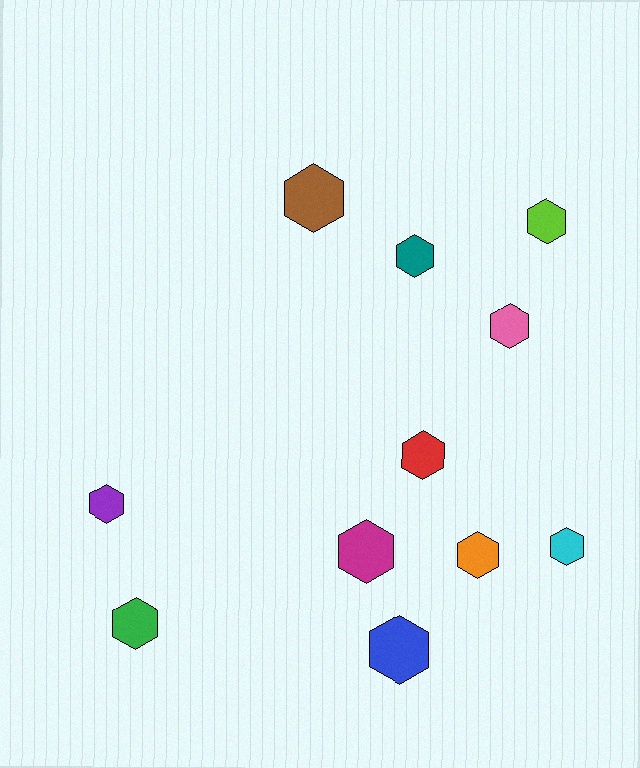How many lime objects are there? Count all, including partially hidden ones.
There is 1 lime object.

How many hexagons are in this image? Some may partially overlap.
There are 11 hexagons.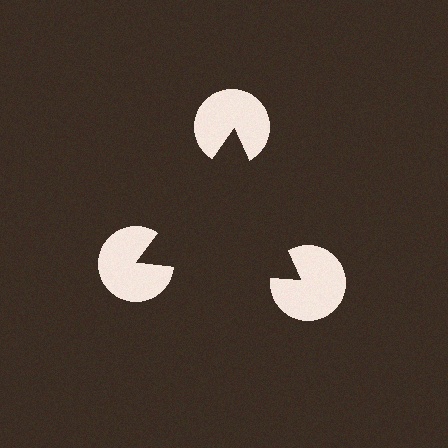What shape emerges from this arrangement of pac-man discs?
An illusory triangle — its edges are inferred from the aligned wedge cuts in the pac-man discs, not physically drawn.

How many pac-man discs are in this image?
There are 3 — one at each vertex of the illusory triangle.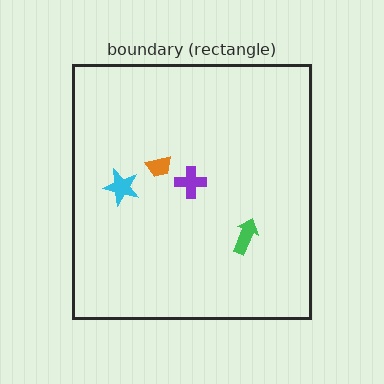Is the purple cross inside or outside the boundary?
Inside.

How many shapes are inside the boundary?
4 inside, 0 outside.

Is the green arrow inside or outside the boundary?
Inside.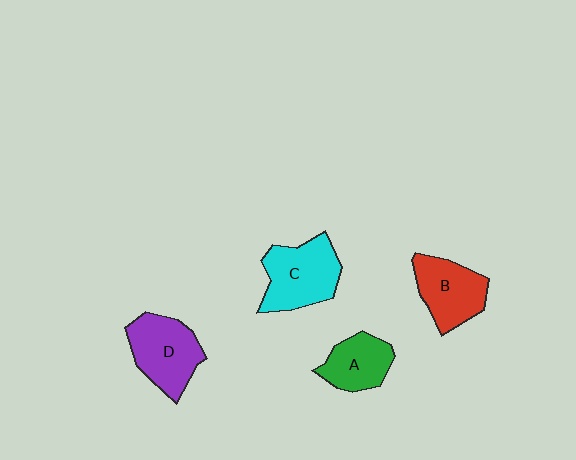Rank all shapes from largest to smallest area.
From largest to smallest: C (cyan), D (purple), B (red), A (green).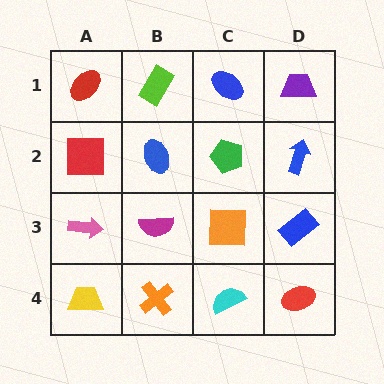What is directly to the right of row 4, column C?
A red ellipse.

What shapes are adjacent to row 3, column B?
A blue ellipse (row 2, column B), an orange cross (row 4, column B), a pink arrow (row 3, column A), an orange square (row 3, column C).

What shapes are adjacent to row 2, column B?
A lime rectangle (row 1, column B), a magenta semicircle (row 3, column B), a red square (row 2, column A), a green pentagon (row 2, column C).